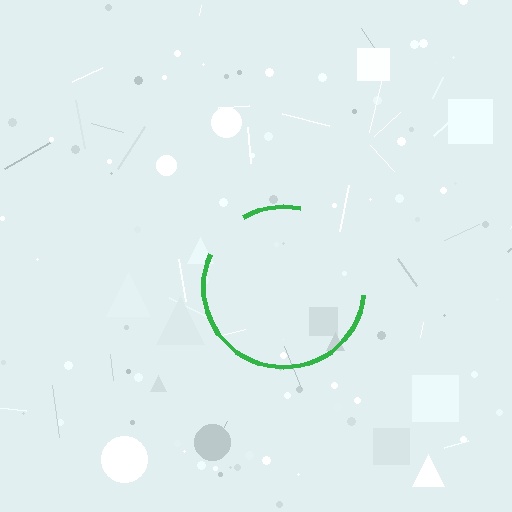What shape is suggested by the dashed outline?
The dashed outline suggests a circle.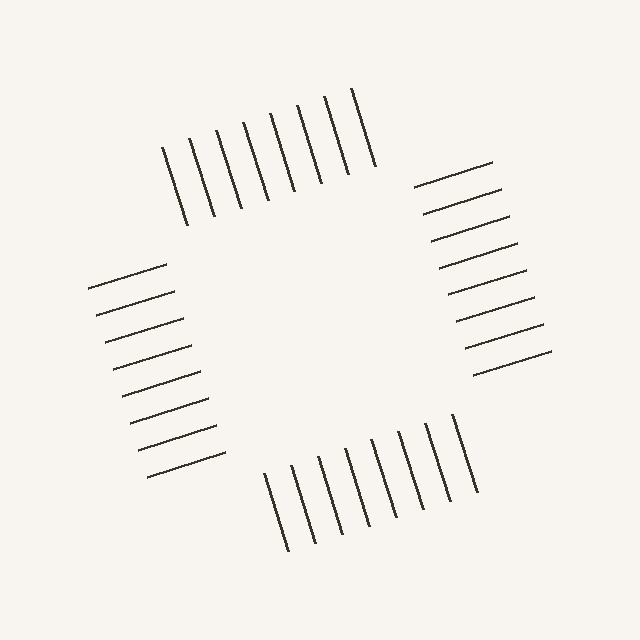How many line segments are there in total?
32 — 8 along each of the 4 edges.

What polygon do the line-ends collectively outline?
An illusory square — the line segments terminate on its edges but no continuous stroke is drawn.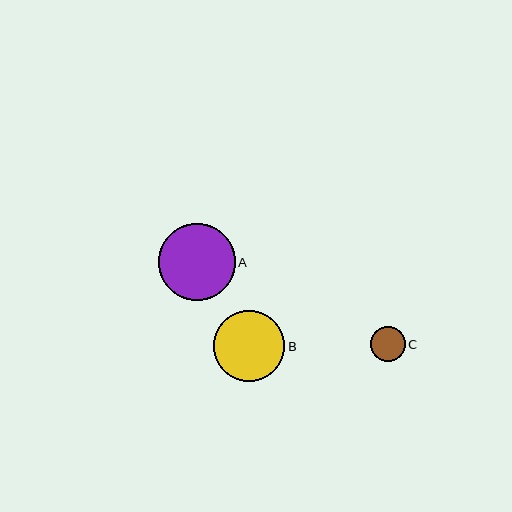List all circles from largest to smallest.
From largest to smallest: A, B, C.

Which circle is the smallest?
Circle C is the smallest with a size of approximately 35 pixels.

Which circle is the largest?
Circle A is the largest with a size of approximately 76 pixels.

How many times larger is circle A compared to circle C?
Circle A is approximately 2.2 times the size of circle C.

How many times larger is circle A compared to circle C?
Circle A is approximately 2.2 times the size of circle C.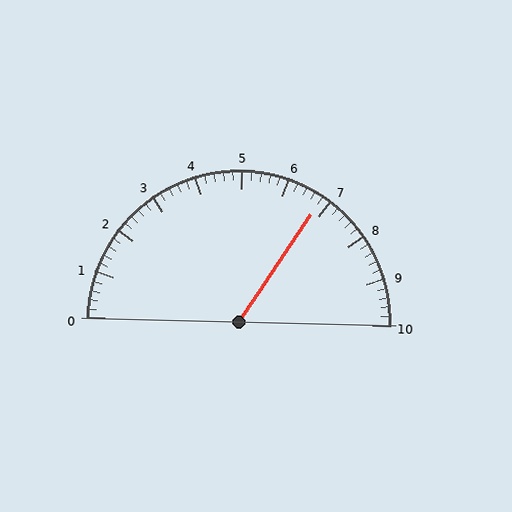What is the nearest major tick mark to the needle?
The nearest major tick mark is 7.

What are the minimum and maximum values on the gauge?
The gauge ranges from 0 to 10.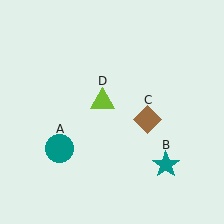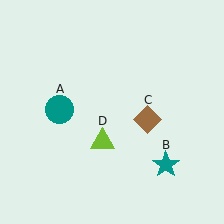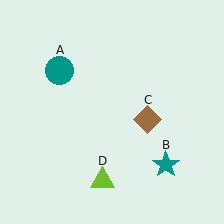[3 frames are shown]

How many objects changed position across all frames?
2 objects changed position: teal circle (object A), lime triangle (object D).